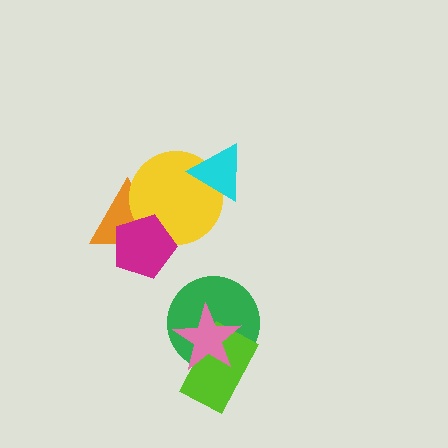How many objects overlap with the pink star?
2 objects overlap with the pink star.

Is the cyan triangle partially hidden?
No, no other shape covers it.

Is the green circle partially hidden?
Yes, it is partially covered by another shape.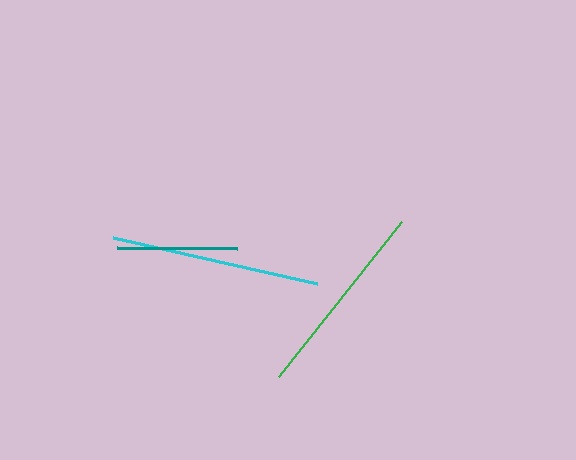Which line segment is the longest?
The cyan line is the longest at approximately 209 pixels.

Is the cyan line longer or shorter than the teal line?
The cyan line is longer than the teal line.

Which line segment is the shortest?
The teal line is the shortest at approximately 120 pixels.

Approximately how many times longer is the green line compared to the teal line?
The green line is approximately 1.6 times the length of the teal line.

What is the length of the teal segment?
The teal segment is approximately 120 pixels long.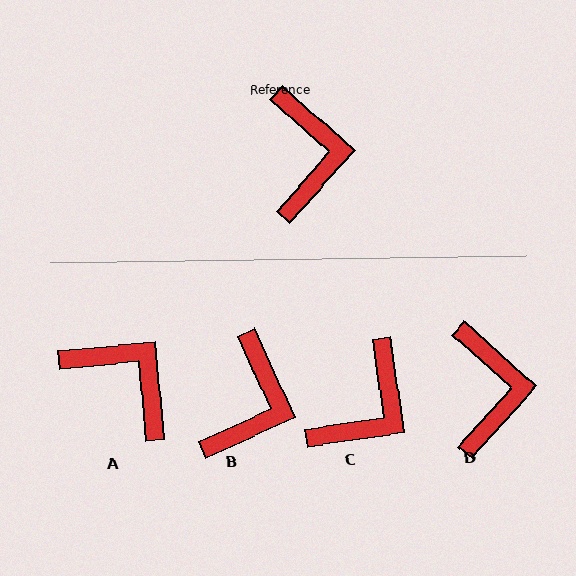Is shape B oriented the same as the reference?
No, it is off by about 23 degrees.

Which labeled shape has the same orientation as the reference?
D.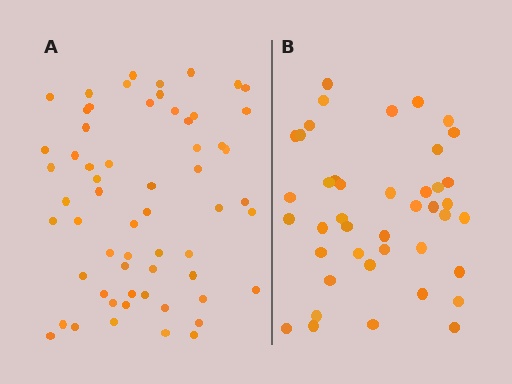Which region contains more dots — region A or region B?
Region A (the left region) has more dots.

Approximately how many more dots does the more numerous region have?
Region A has approximately 20 more dots than region B.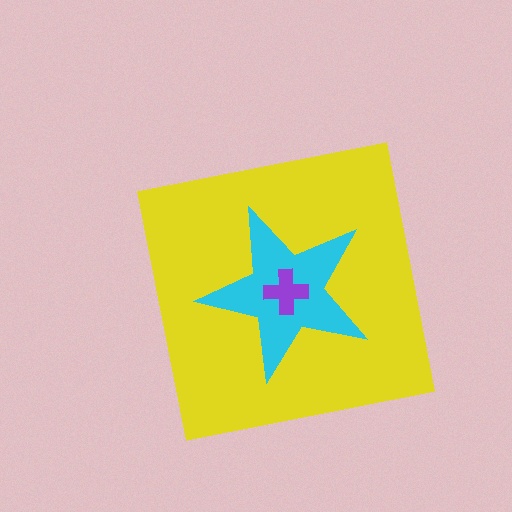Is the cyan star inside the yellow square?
Yes.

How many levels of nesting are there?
3.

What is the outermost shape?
The yellow square.